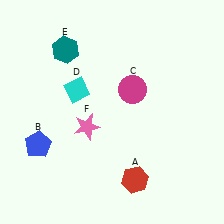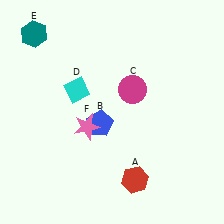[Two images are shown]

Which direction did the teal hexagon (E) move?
The teal hexagon (E) moved left.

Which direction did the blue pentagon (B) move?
The blue pentagon (B) moved right.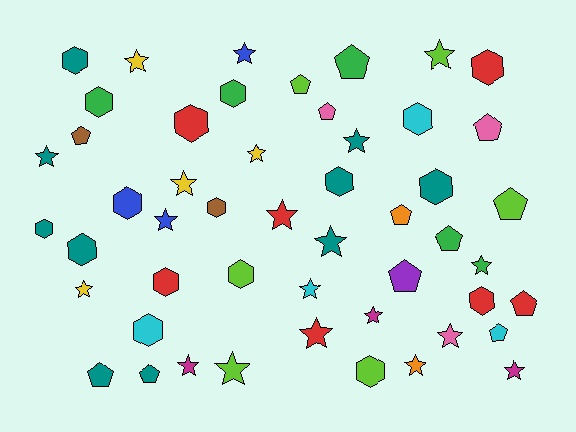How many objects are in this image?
There are 50 objects.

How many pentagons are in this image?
There are 13 pentagons.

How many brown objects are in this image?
There are 2 brown objects.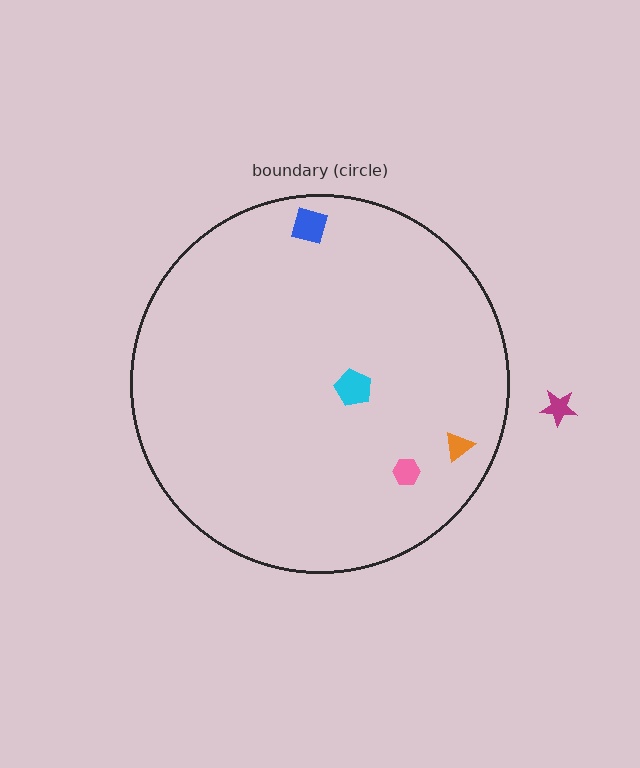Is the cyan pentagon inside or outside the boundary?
Inside.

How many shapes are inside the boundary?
4 inside, 1 outside.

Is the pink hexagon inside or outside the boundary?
Inside.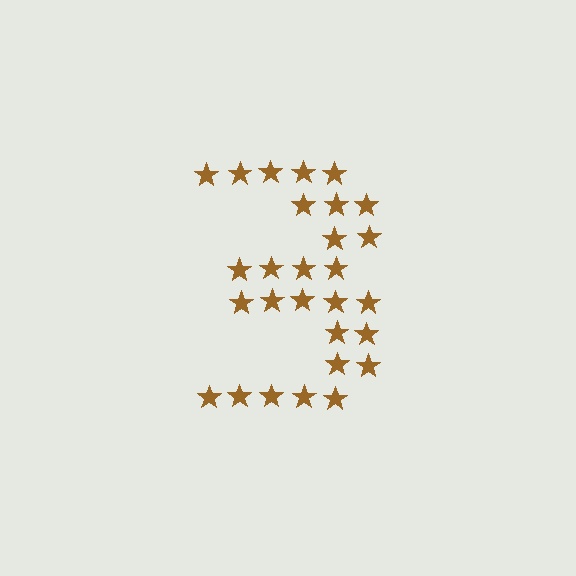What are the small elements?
The small elements are stars.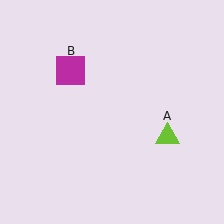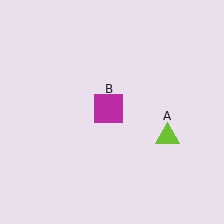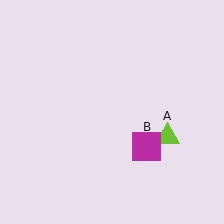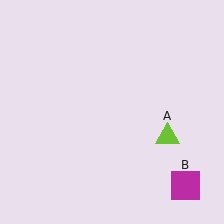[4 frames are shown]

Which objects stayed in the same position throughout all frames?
Lime triangle (object A) remained stationary.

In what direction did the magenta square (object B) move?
The magenta square (object B) moved down and to the right.